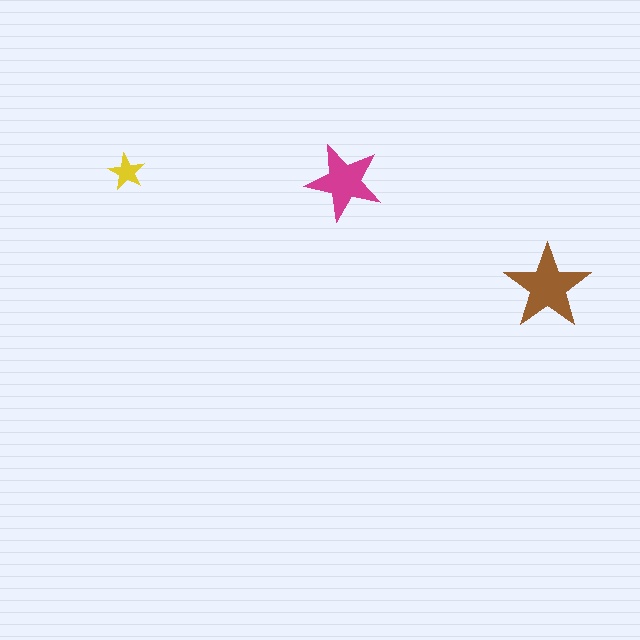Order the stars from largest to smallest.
the brown one, the magenta one, the yellow one.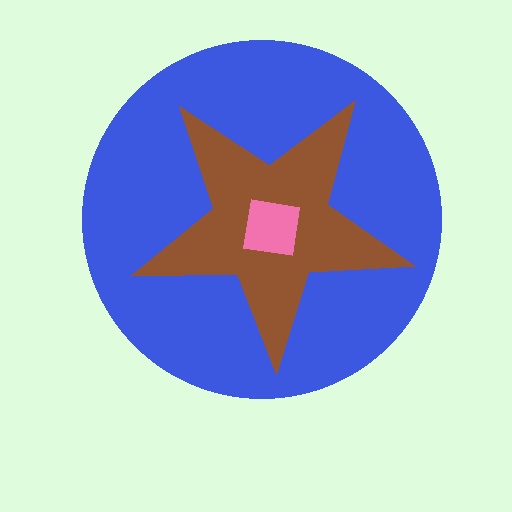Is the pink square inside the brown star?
Yes.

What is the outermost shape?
The blue circle.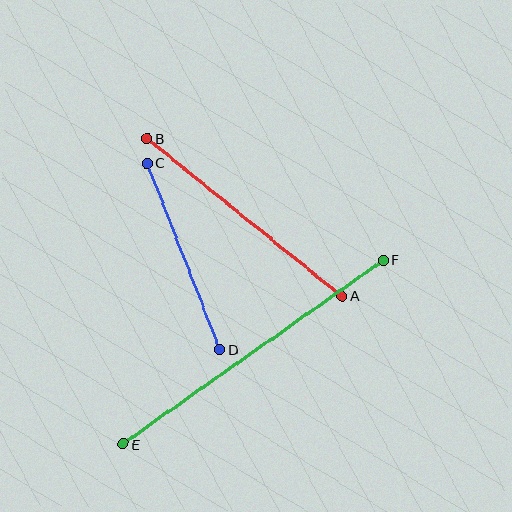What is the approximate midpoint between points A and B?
The midpoint is at approximately (244, 217) pixels.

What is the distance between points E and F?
The distance is approximately 319 pixels.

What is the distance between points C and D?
The distance is approximately 200 pixels.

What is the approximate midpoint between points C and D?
The midpoint is at approximately (183, 256) pixels.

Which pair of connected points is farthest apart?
Points E and F are farthest apart.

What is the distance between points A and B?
The distance is approximately 250 pixels.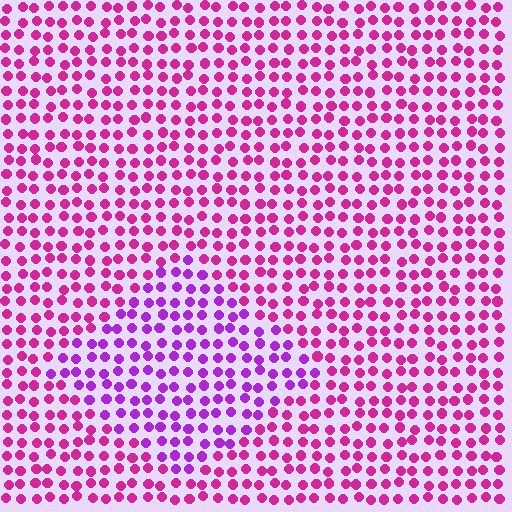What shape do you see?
I see a diamond.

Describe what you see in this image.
The image is filled with small magenta elements in a uniform arrangement. A diamond-shaped region is visible where the elements are tinted to a slightly different hue, forming a subtle color boundary.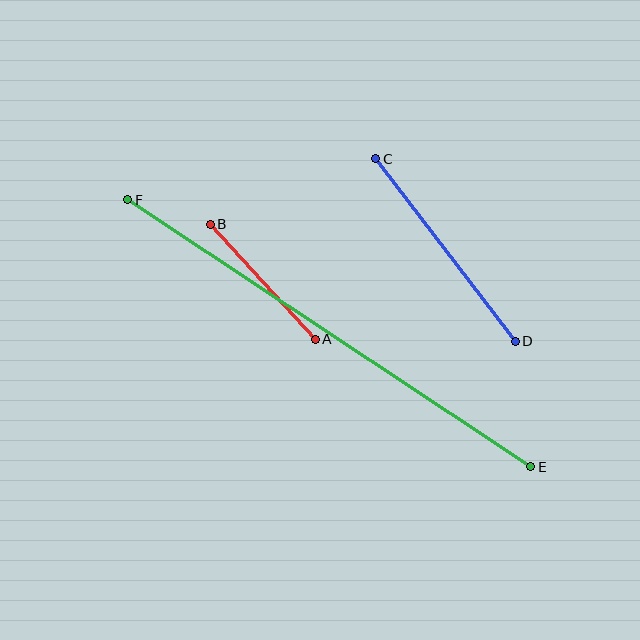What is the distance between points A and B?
The distance is approximately 156 pixels.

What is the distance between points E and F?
The distance is approximately 484 pixels.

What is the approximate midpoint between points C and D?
The midpoint is at approximately (446, 250) pixels.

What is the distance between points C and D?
The distance is approximately 230 pixels.